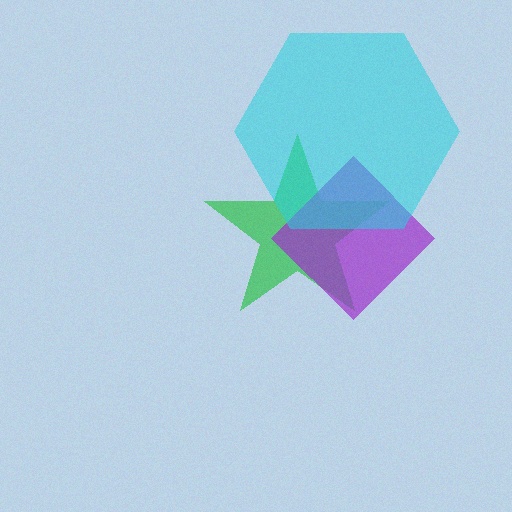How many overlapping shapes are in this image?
There are 3 overlapping shapes in the image.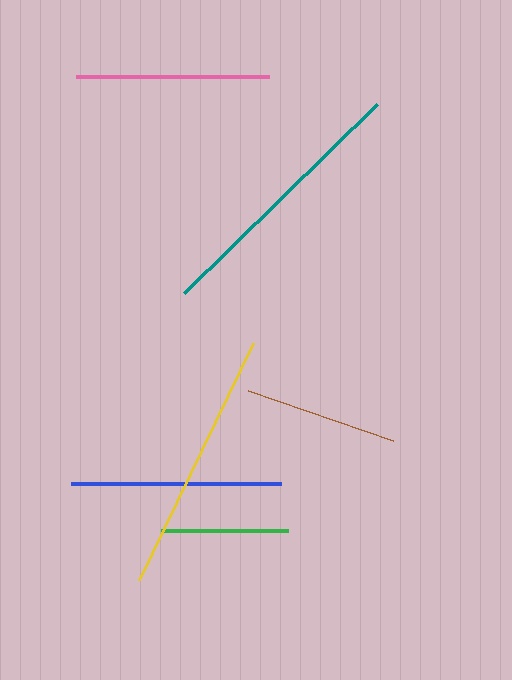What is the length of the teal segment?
The teal segment is approximately 270 pixels long.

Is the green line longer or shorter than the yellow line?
The yellow line is longer than the green line.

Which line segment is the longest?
The teal line is the longest at approximately 270 pixels.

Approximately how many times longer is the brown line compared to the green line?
The brown line is approximately 1.2 times the length of the green line.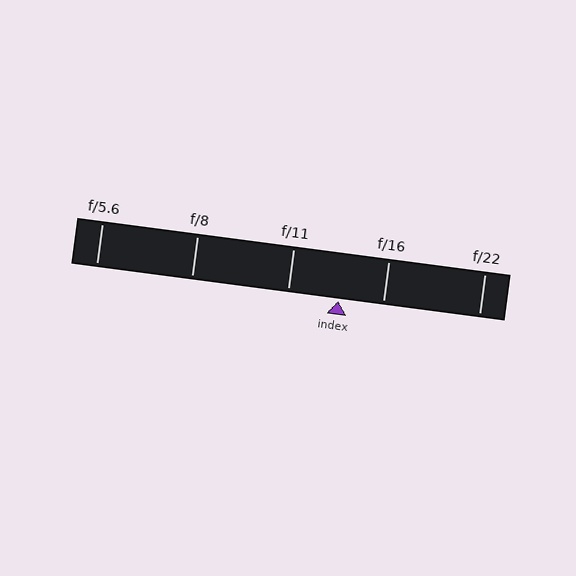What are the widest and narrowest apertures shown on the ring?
The widest aperture shown is f/5.6 and the narrowest is f/22.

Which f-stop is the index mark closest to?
The index mark is closest to f/16.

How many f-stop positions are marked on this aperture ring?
There are 5 f-stop positions marked.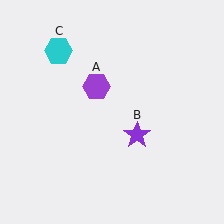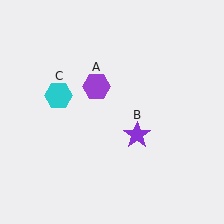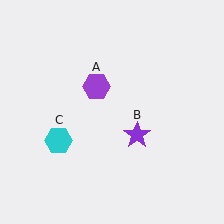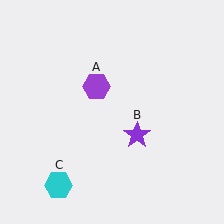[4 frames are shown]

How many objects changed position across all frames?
1 object changed position: cyan hexagon (object C).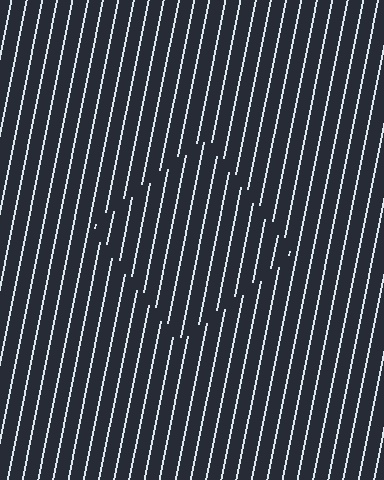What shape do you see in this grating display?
An illusory square. The interior of the shape contains the same grating, shifted by half a period — the contour is defined by the phase discontinuity where line-ends from the inner and outer gratings abut.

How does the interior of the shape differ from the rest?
The interior of the shape contains the same grating, shifted by half a period — the contour is defined by the phase discontinuity where line-ends from the inner and outer gratings abut.